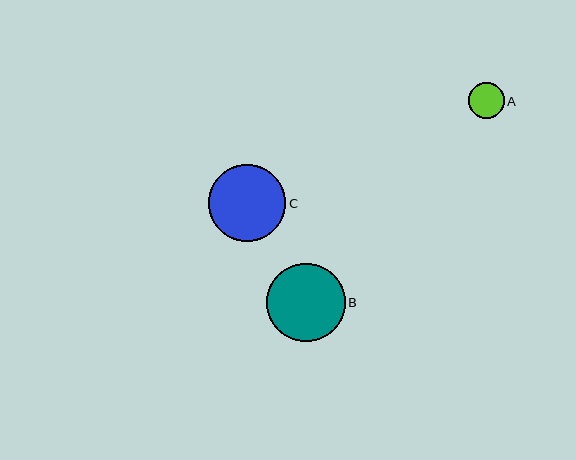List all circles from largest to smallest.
From largest to smallest: B, C, A.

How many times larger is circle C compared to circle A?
Circle C is approximately 2.2 times the size of circle A.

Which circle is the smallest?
Circle A is the smallest with a size of approximately 36 pixels.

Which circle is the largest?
Circle B is the largest with a size of approximately 79 pixels.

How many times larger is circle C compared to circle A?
Circle C is approximately 2.2 times the size of circle A.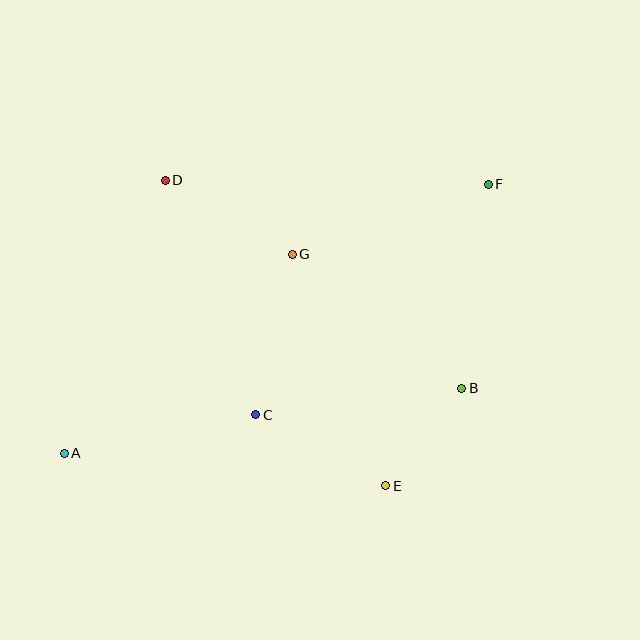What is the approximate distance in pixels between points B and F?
The distance between B and F is approximately 206 pixels.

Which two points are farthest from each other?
Points A and F are farthest from each other.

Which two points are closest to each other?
Points B and E are closest to each other.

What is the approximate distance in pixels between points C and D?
The distance between C and D is approximately 251 pixels.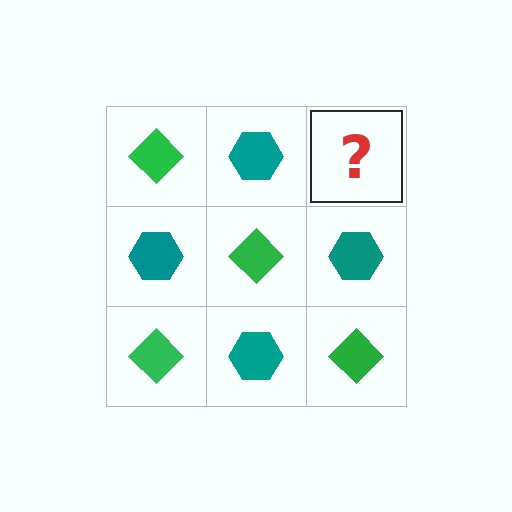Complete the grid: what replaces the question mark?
The question mark should be replaced with a green diamond.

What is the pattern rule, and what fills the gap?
The rule is that it alternates green diamond and teal hexagon in a checkerboard pattern. The gap should be filled with a green diamond.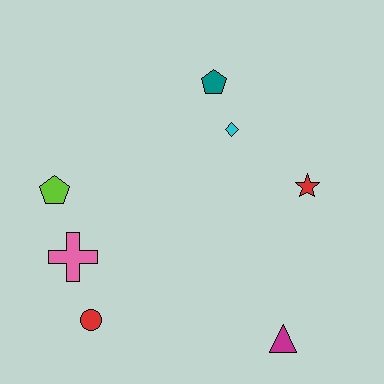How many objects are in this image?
There are 7 objects.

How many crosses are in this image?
There is 1 cross.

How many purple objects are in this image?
There are no purple objects.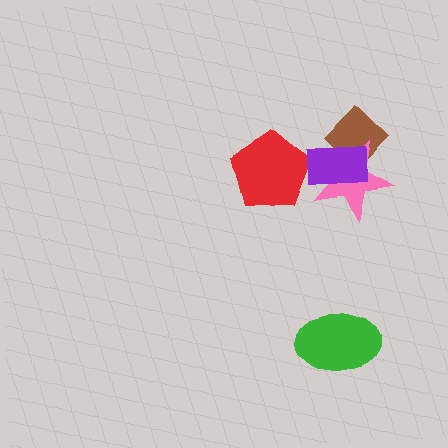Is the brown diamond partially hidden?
Yes, it is partially covered by another shape.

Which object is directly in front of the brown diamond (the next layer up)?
The pink star is directly in front of the brown diamond.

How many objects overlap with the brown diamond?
2 objects overlap with the brown diamond.